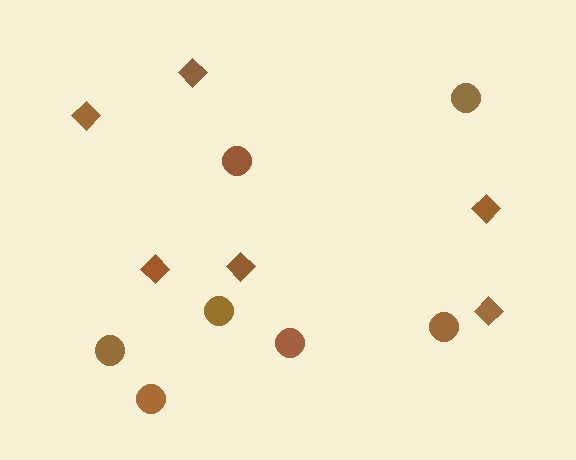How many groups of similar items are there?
There are 2 groups: one group of diamonds (6) and one group of circles (7).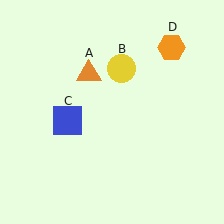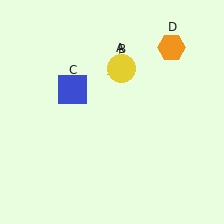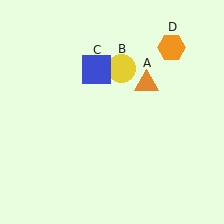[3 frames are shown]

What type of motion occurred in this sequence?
The orange triangle (object A), blue square (object C) rotated clockwise around the center of the scene.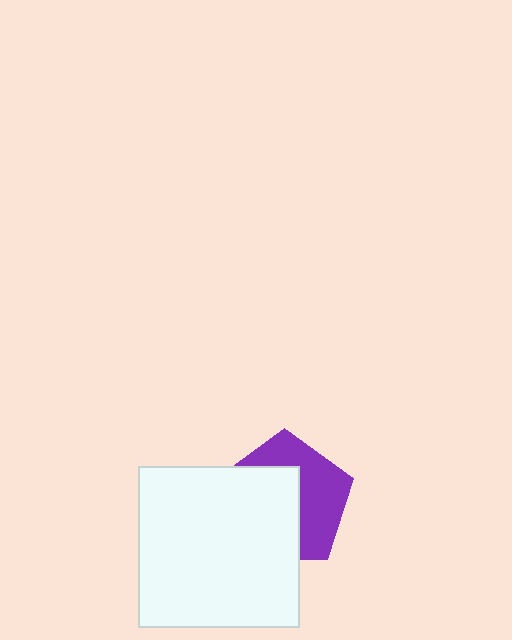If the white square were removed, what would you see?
You would see the complete purple pentagon.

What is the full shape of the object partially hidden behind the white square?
The partially hidden object is a purple pentagon.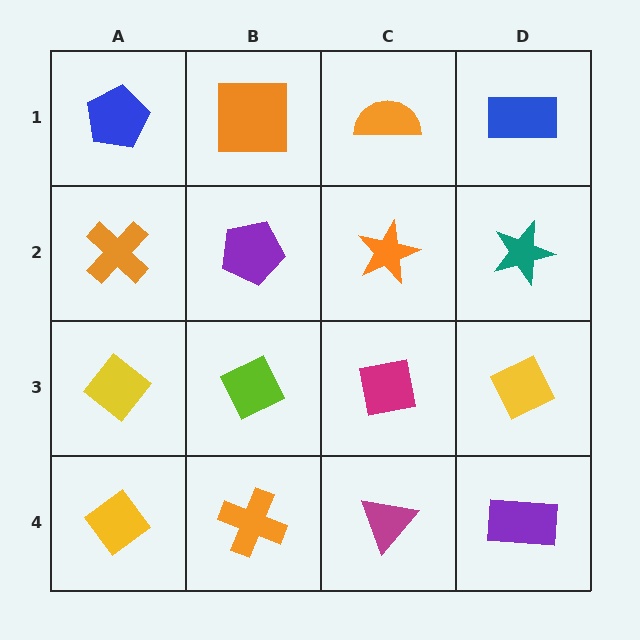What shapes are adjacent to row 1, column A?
An orange cross (row 2, column A), an orange square (row 1, column B).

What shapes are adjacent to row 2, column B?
An orange square (row 1, column B), a lime diamond (row 3, column B), an orange cross (row 2, column A), an orange star (row 2, column C).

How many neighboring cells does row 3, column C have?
4.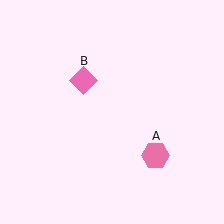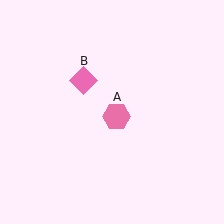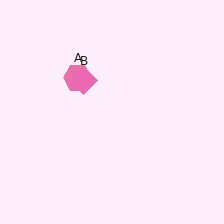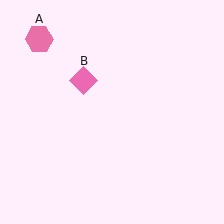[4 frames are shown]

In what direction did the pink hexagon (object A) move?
The pink hexagon (object A) moved up and to the left.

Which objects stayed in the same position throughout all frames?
Pink diamond (object B) remained stationary.